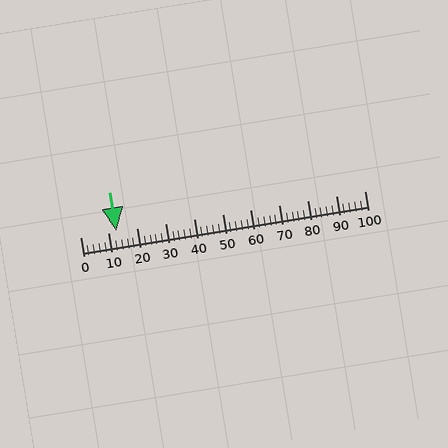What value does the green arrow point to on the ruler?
The green arrow points to approximately 13.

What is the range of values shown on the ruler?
The ruler shows values from 0 to 100.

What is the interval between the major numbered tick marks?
The major tick marks are spaced 10 units apart.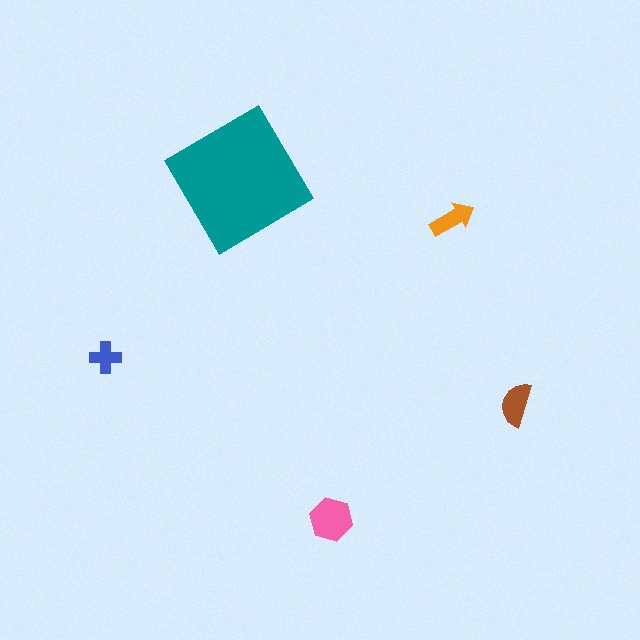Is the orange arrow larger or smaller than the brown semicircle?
Smaller.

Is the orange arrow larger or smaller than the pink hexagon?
Smaller.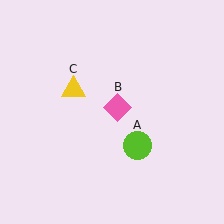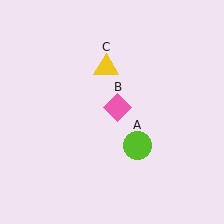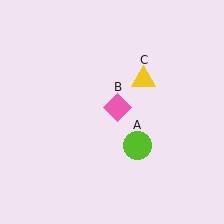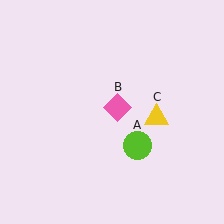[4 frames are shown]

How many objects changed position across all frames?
1 object changed position: yellow triangle (object C).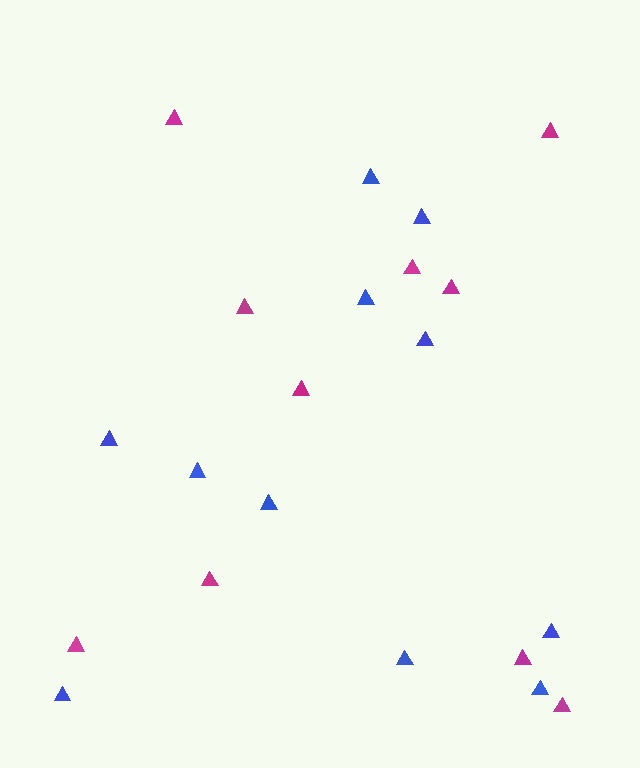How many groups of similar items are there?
There are 2 groups: one group of magenta triangles (10) and one group of blue triangles (11).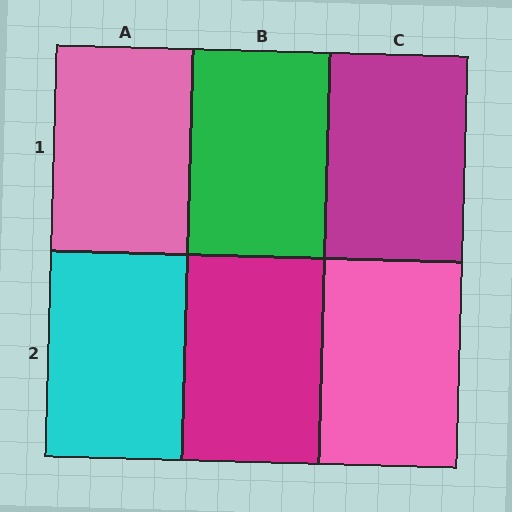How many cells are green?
1 cell is green.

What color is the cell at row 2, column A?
Cyan.